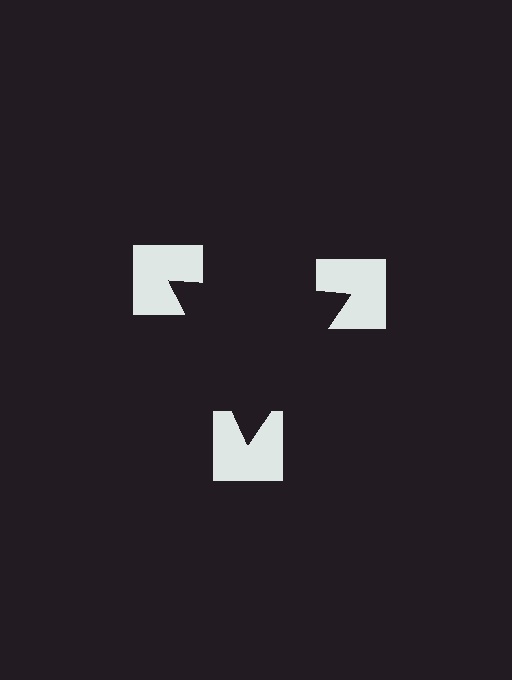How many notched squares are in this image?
There are 3 — one at each vertex of the illusory triangle.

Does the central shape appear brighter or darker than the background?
It typically appears slightly darker than the background, even though no actual brightness change is drawn.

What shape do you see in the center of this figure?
An illusory triangle — its edges are inferred from the aligned wedge cuts in the notched squares, not physically drawn.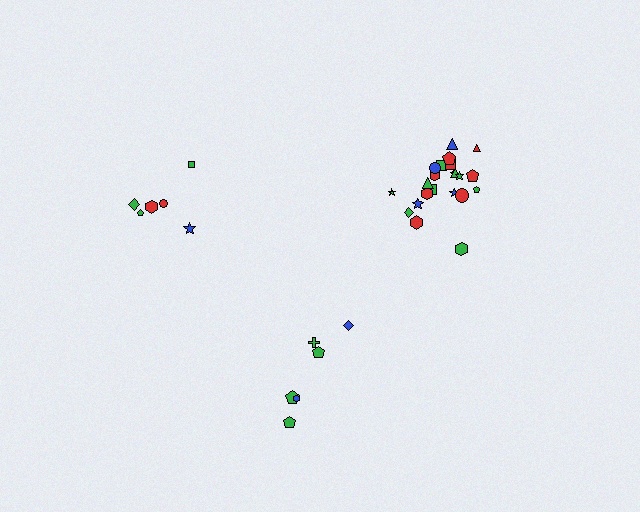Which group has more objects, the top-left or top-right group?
The top-right group.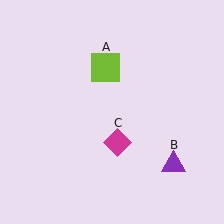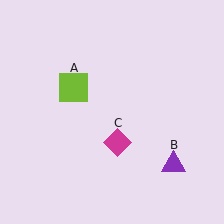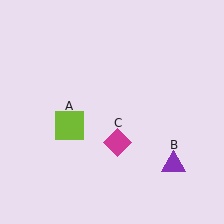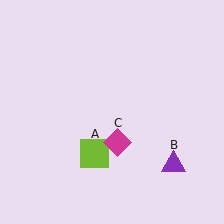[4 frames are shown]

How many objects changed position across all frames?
1 object changed position: lime square (object A).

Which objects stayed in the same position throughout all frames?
Purple triangle (object B) and magenta diamond (object C) remained stationary.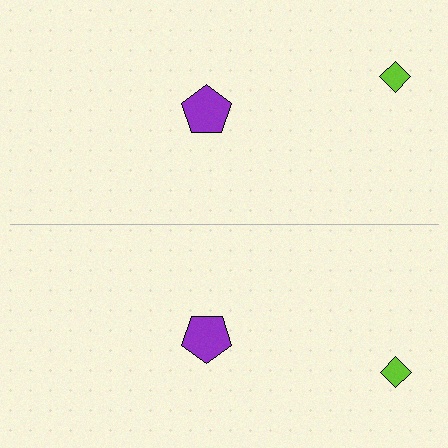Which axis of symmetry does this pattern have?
The pattern has a horizontal axis of symmetry running through the center of the image.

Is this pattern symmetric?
Yes, this pattern has bilateral (reflection) symmetry.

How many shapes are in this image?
There are 4 shapes in this image.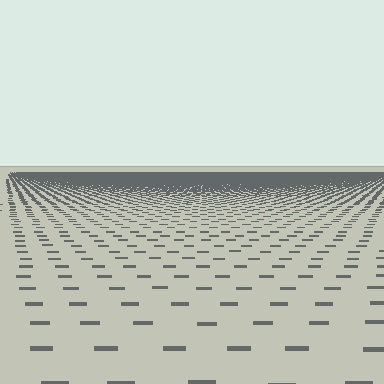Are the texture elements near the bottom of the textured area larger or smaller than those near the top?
Larger. Near the bottom, elements are closer to the viewer and appear at a bigger on-screen size.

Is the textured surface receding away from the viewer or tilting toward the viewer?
The surface is receding away from the viewer. Texture elements get smaller and denser toward the top.